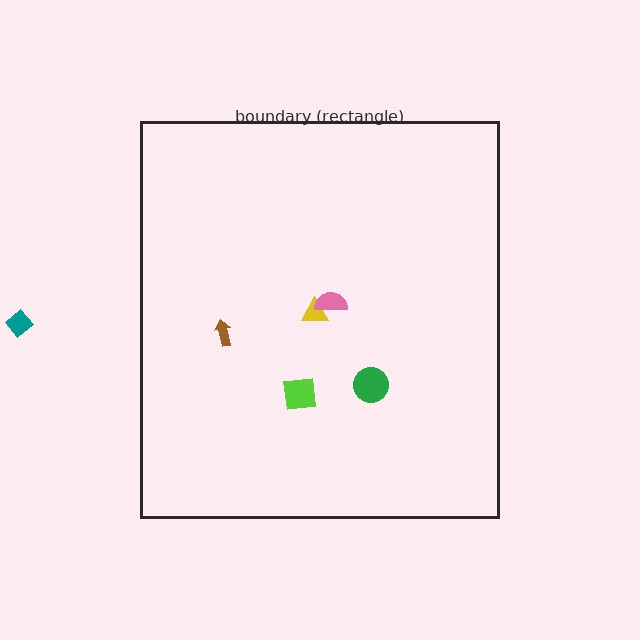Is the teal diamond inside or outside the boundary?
Outside.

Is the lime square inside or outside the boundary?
Inside.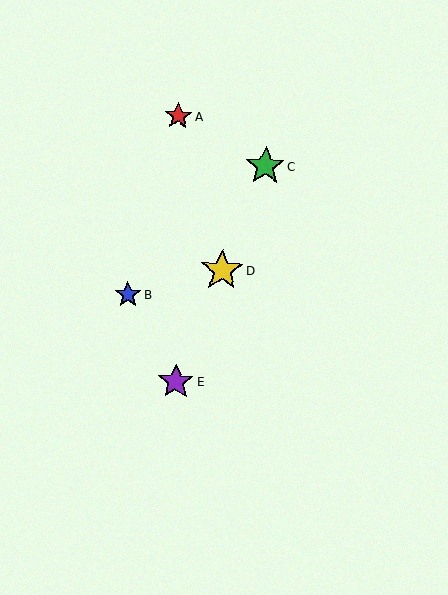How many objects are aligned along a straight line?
3 objects (C, D, E) are aligned along a straight line.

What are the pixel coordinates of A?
Object A is at (178, 116).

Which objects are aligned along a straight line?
Objects C, D, E are aligned along a straight line.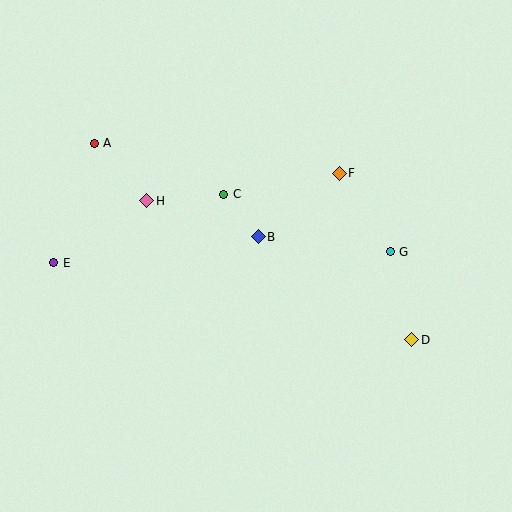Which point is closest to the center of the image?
Point B at (258, 237) is closest to the center.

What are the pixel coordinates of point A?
Point A is at (94, 144).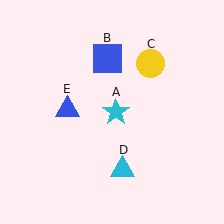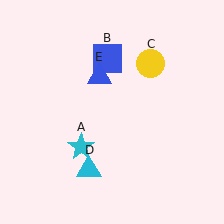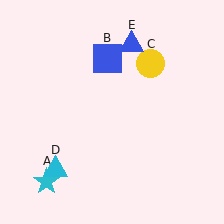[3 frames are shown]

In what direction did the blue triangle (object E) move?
The blue triangle (object E) moved up and to the right.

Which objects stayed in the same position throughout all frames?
Blue square (object B) and yellow circle (object C) remained stationary.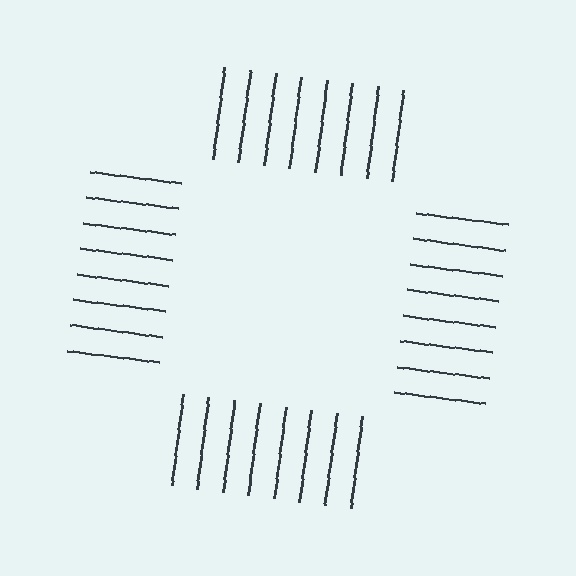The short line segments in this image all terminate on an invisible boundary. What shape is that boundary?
An illusory square — the line segments terminate on its edges but no continuous stroke is drawn.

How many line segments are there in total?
32 — 8 along each of the 4 edges.